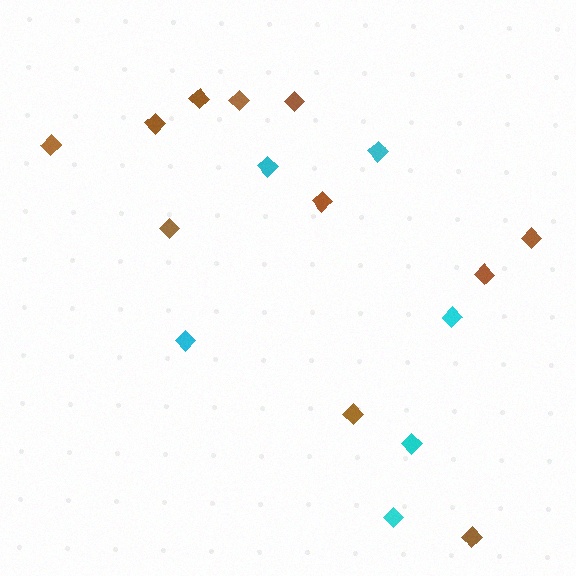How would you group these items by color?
There are 2 groups: one group of brown diamonds (11) and one group of cyan diamonds (6).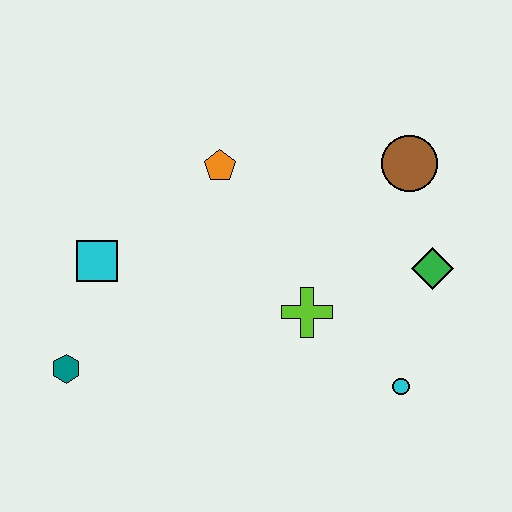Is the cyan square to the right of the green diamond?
No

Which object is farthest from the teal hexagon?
The brown circle is farthest from the teal hexagon.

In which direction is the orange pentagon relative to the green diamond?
The orange pentagon is to the left of the green diamond.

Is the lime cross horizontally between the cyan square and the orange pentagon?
No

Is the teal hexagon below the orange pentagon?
Yes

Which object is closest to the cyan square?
The teal hexagon is closest to the cyan square.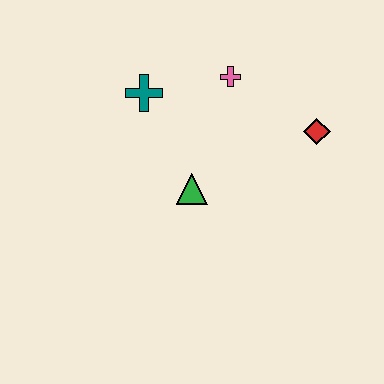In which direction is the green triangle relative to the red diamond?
The green triangle is to the left of the red diamond.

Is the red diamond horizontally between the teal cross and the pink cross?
No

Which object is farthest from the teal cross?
The red diamond is farthest from the teal cross.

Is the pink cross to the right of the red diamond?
No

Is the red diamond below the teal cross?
Yes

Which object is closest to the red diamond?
The pink cross is closest to the red diamond.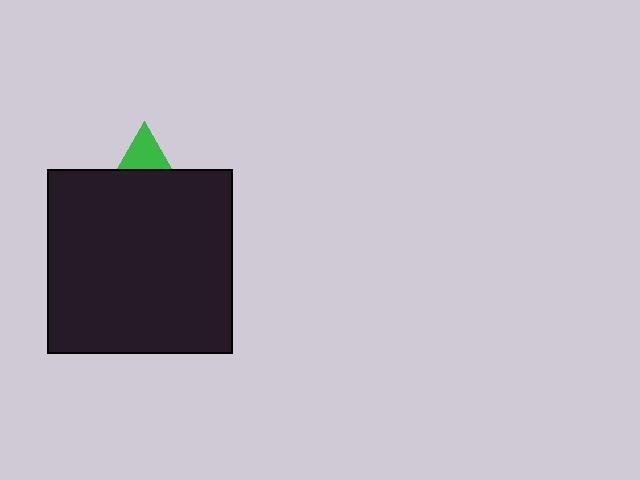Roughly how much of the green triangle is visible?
A small part of it is visible (roughly 35%).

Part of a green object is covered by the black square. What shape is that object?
It is a triangle.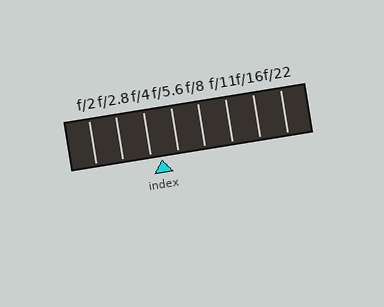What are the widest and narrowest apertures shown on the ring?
The widest aperture shown is f/2 and the narrowest is f/22.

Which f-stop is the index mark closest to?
The index mark is closest to f/4.